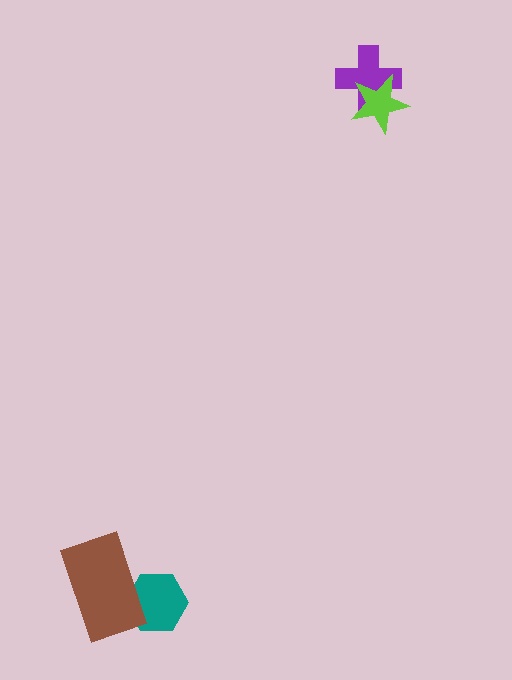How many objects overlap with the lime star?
1 object overlaps with the lime star.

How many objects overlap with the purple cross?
1 object overlaps with the purple cross.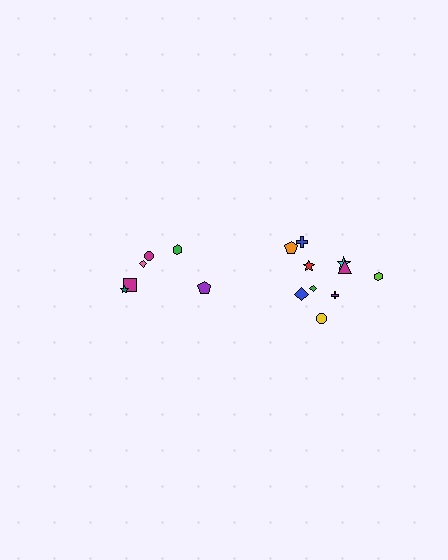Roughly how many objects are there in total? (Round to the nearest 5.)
Roughly 15 objects in total.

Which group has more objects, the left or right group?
The right group.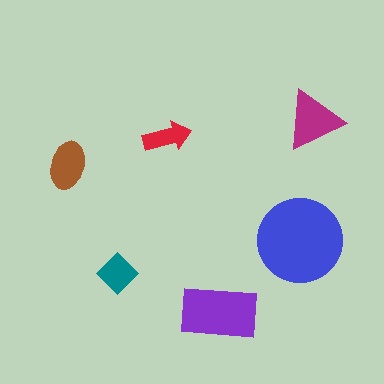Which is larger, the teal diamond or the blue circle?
The blue circle.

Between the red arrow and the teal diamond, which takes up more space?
The teal diamond.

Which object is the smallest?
The red arrow.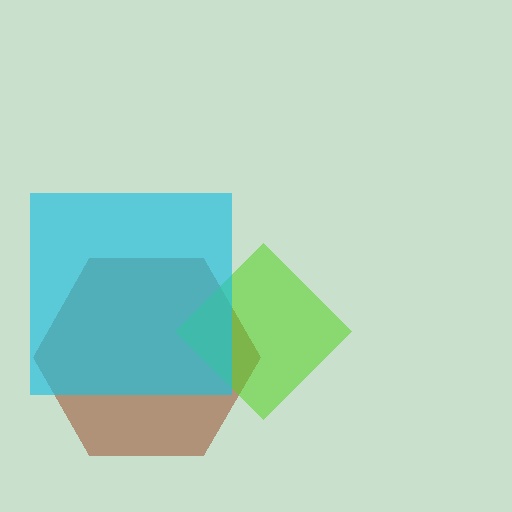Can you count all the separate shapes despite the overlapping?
Yes, there are 3 separate shapes.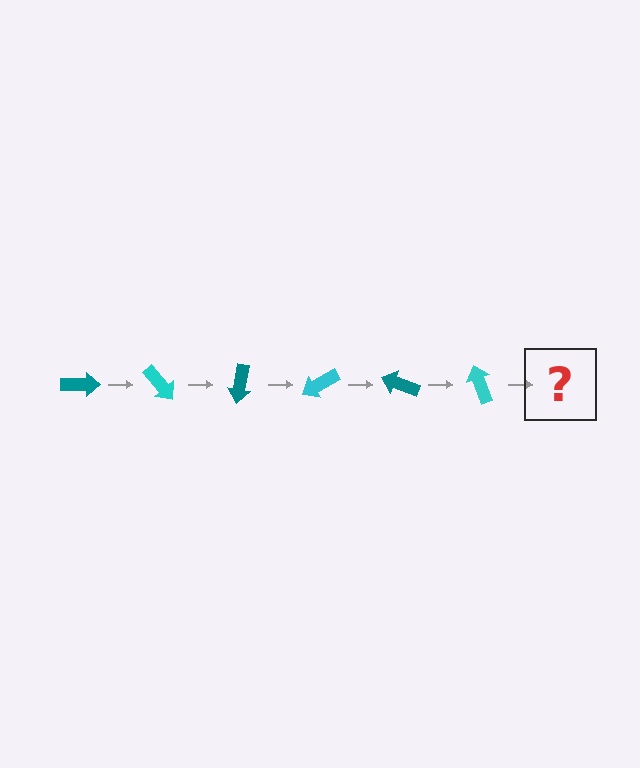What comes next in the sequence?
The next element should be a teal arrow, rotated 300 degrees from the start.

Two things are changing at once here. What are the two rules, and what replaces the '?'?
The two rules are that it rotates 50 degrees each step and the color cycles through teal and cyan. The '?' should be a teal arrow, rotated 300 degrees from the start.